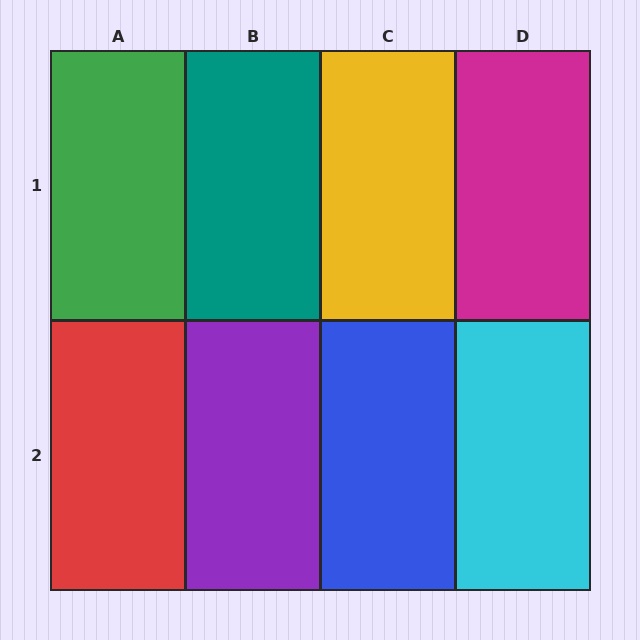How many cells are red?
1 cell is red.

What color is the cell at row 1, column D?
Magenta.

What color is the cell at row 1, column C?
Yellow.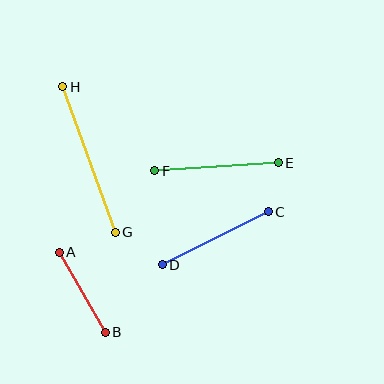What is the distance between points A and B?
The distance is approximately 92 pixels.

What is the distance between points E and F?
The distance is approximately 124 pixels.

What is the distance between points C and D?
The distance is approximately 118 pixels.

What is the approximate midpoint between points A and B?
The midpoint is at approximately (82, 292) pixels.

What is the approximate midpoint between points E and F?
The midpoint is at approximately (216, 167) pixels.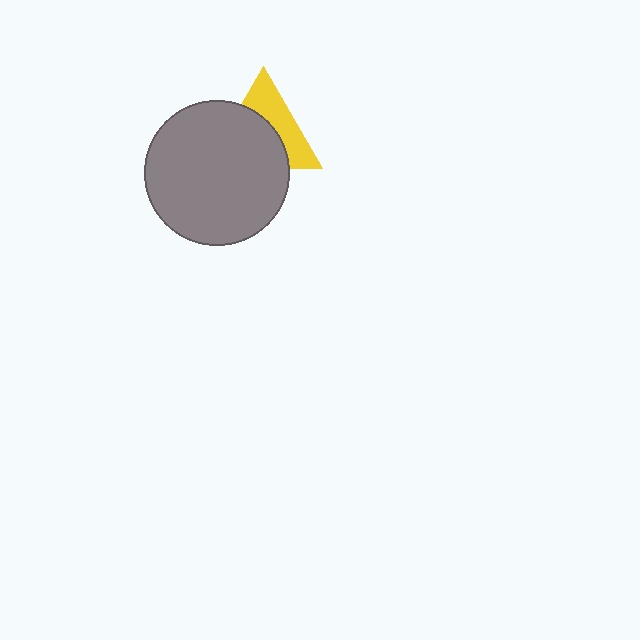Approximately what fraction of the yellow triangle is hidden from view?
Roughly 56% of the yellow triangle is hidden behind the gray circle.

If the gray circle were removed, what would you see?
You would see the complete yellow triangle.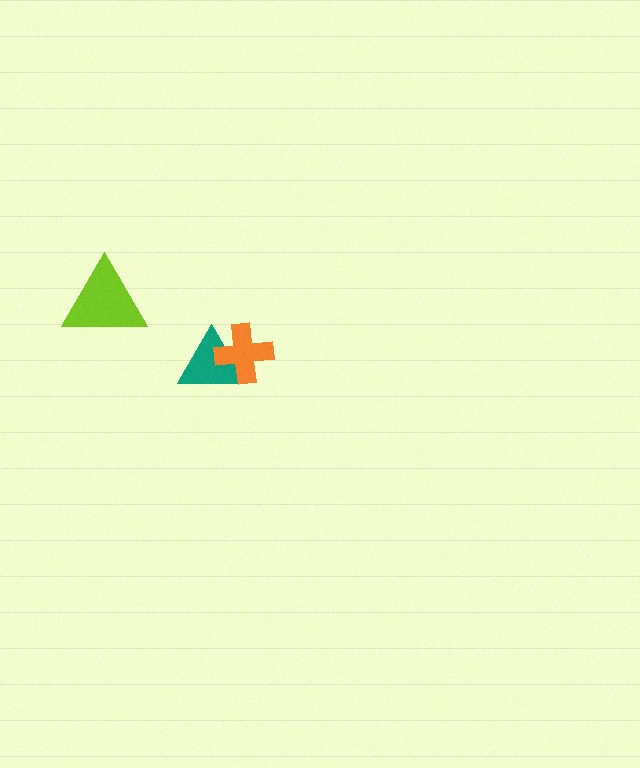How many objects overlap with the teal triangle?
1 object overlaps with the teal triangle.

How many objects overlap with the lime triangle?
0 objects overlap with the lime triangle.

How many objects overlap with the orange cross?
1 object overlaps with the orange cross.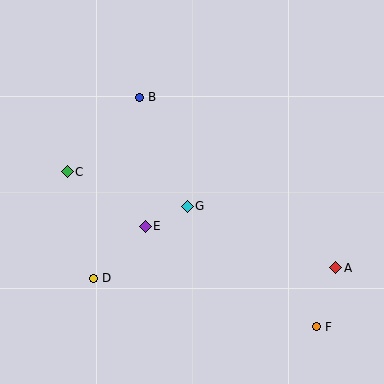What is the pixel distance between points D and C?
The distance between D and C is 110 pixels.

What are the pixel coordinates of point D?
Point D is at (94, 278).